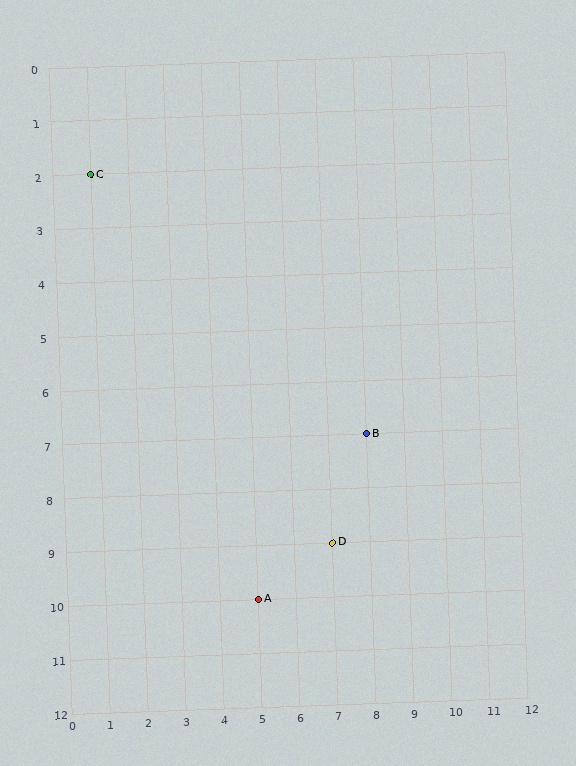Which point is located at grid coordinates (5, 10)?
Point A is at (5, 10).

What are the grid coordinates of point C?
Point C is at grid coordinates (1, 2).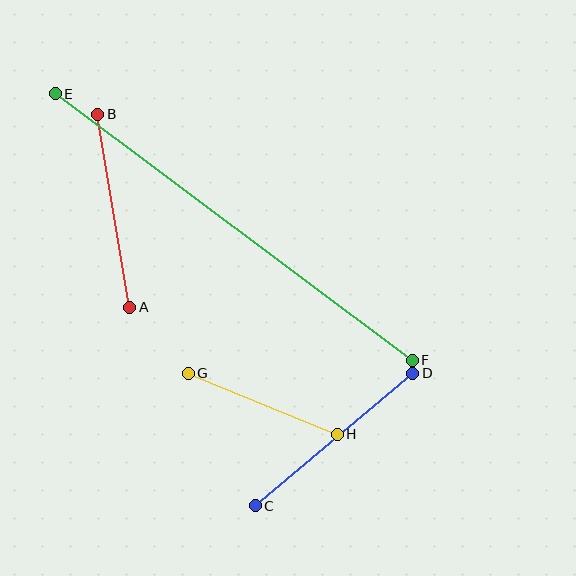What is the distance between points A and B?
The distance is approximately 196 pixels.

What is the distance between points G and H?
The distance is approximately 161 pixels.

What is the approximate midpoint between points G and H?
The midpoint is at approximately (263, 404) pixels.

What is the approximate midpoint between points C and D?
The midpoint is at approximately (334, 440) pixels.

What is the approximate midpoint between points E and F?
The midpoint is at approximately (234, 227) pixels.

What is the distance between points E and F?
The distance is approximately 445 pixels.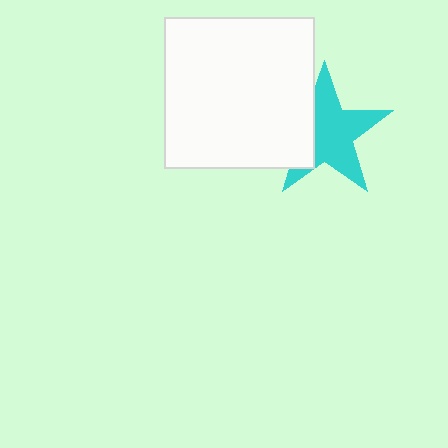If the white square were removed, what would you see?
You would see the complete cyan star.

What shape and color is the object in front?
The object in front is a white square.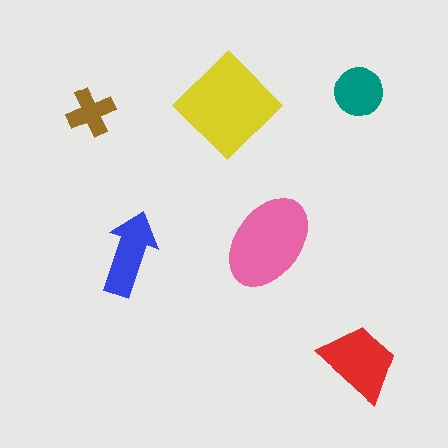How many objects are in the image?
There are 6 objects in the image.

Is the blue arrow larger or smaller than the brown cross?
Larger.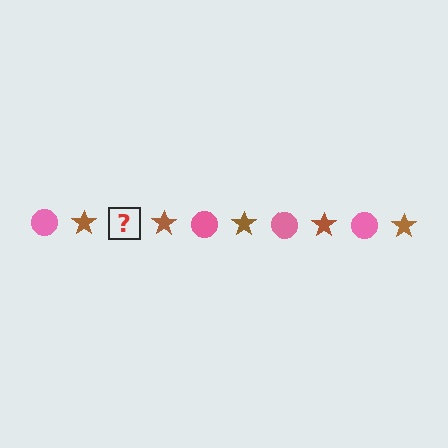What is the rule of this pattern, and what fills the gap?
The rule is that the pattern alternates between pink circle and brown star. The gap should be filled with a pink circle.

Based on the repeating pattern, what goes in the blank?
The blank should be a pink circle.